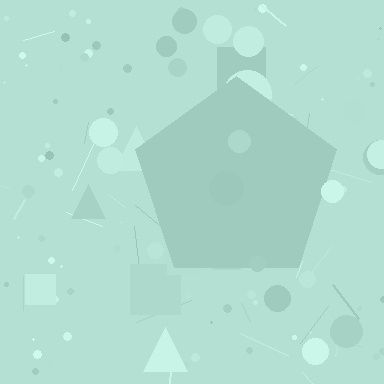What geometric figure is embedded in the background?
A pentagon is embedded in the background.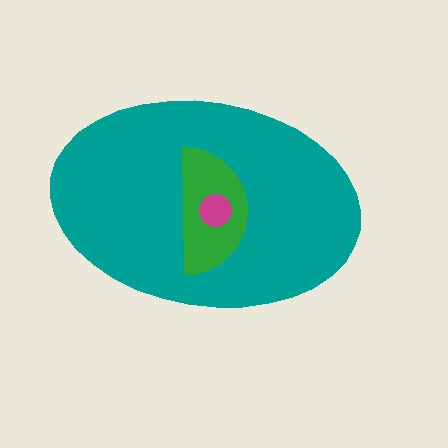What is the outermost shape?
The teal ellipse.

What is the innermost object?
The magenta circle.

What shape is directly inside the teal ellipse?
The green semicircle.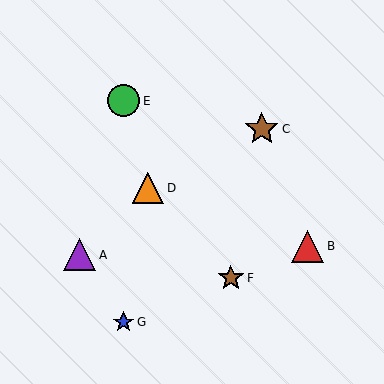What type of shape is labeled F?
Shape F is a brown star.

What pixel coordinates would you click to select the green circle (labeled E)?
Click at (124, 101) to select the green circle E.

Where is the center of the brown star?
The center of the brown star is at (231, 278).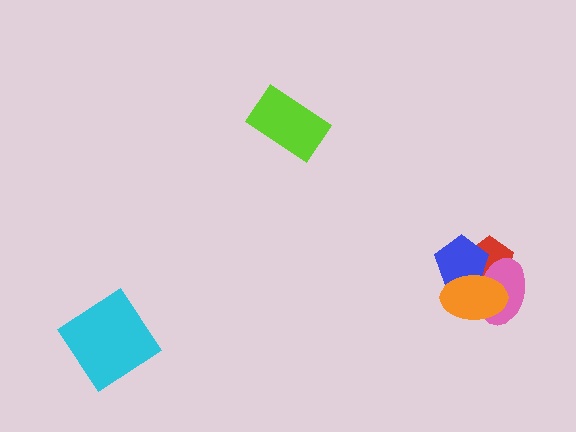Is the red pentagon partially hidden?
Yes, it is partially covered by another shape.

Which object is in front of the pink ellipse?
The orange ellipse is in front of the pink ellipse.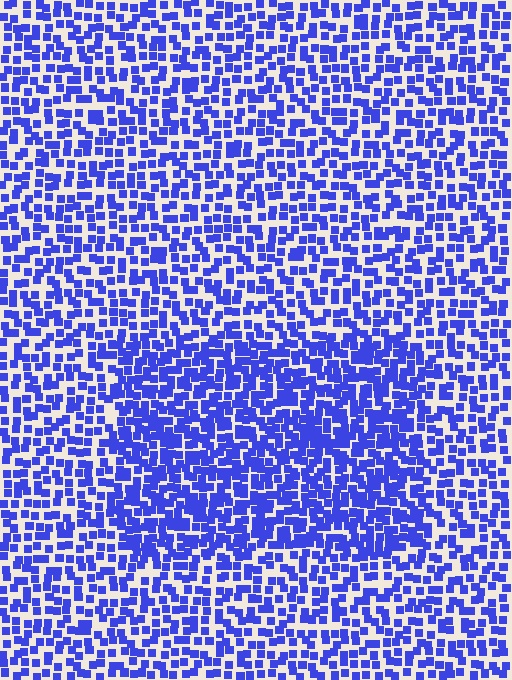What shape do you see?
I see a rectangle.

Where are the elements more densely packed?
The elements are more densely packed inside the rectangle boundary.